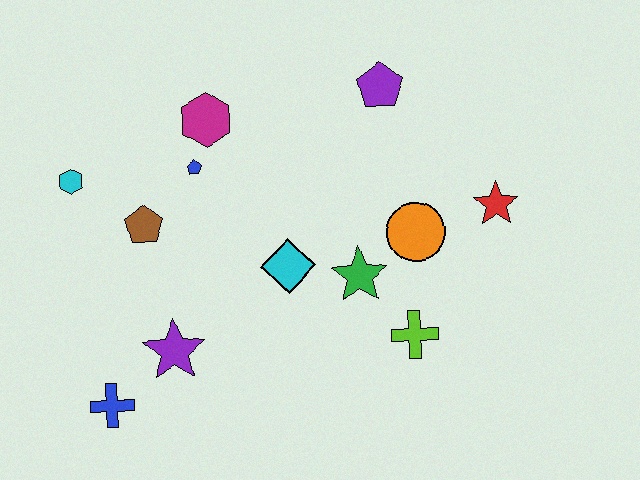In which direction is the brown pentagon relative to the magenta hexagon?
The brown pentagon is below the magenta hexagon.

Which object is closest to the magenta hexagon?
The blue pentagon is closest to the magenta hexagon.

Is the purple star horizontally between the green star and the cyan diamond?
No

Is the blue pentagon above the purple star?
Yes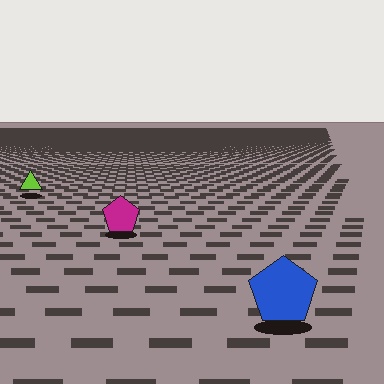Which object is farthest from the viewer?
The lime triangle is farthest from the viewer. It appears smaller and the ground texture around it is denser.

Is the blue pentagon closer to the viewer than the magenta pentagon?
Yes. The blue pentagon is closer — you can tell from the texture gradient: the ground texture is coarser near it.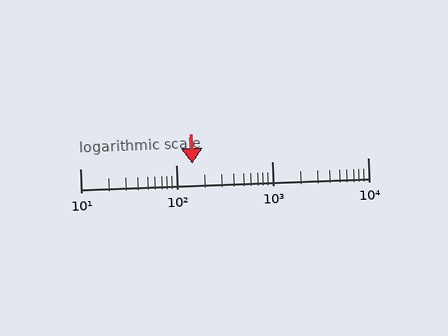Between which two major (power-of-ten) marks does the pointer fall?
The pointer is between 100 and 1000.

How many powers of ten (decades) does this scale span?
The scale spans 3 decades, from 10 to 10000.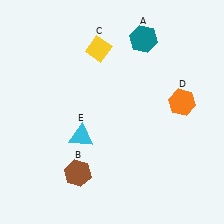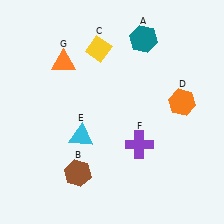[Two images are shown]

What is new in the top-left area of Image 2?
An orange triangle (G) was added in the top-left area of Image 2.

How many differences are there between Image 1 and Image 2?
There are 2 differences between the two images.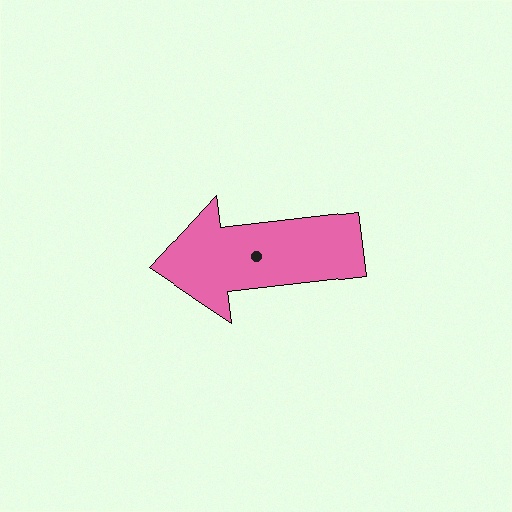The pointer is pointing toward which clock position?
Roughly 9 o'clock.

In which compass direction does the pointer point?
West.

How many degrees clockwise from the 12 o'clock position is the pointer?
Approximately 263 degrees.